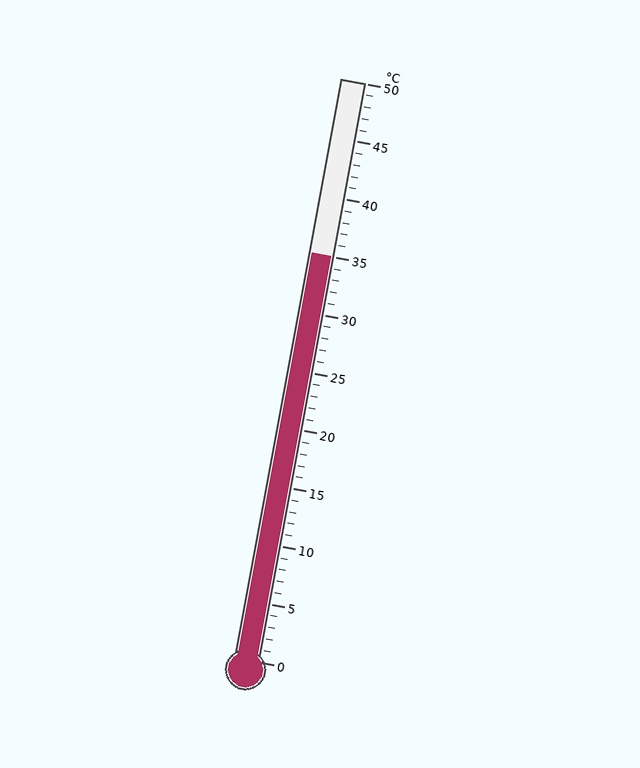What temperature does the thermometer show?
The thermometer shows approximately 35°C.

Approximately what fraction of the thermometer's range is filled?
The thermometer is filled to approximately 70% of its range.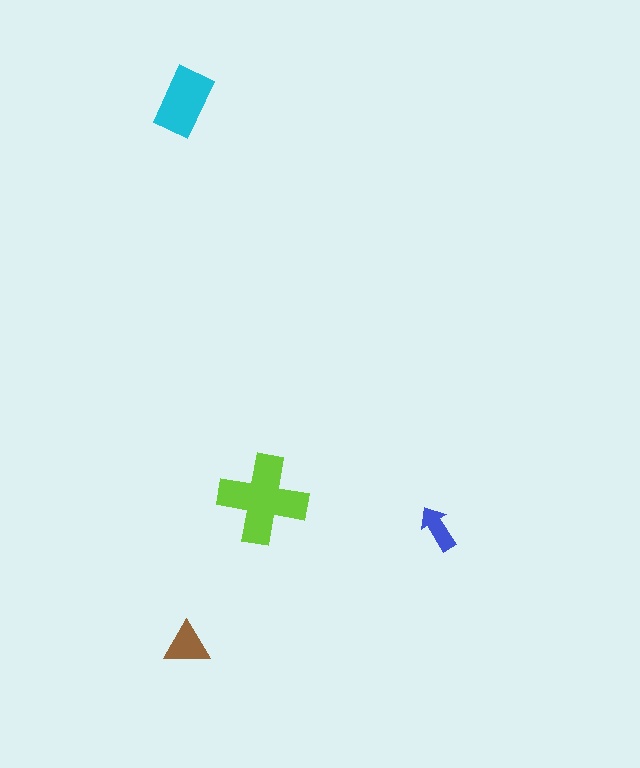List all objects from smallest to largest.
The blue arrow, the brown triangle, the cyan rectangle, the lime cross.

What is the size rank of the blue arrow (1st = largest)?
4th.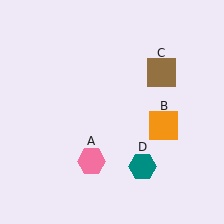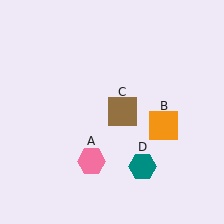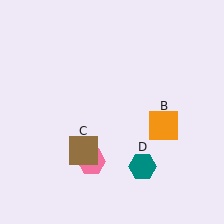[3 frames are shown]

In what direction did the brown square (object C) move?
The brown square (object C) moved down and to the left.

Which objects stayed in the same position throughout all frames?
Pink hexagon (object A) and orange square (object B) and teal hexagon (object D) remained stationary.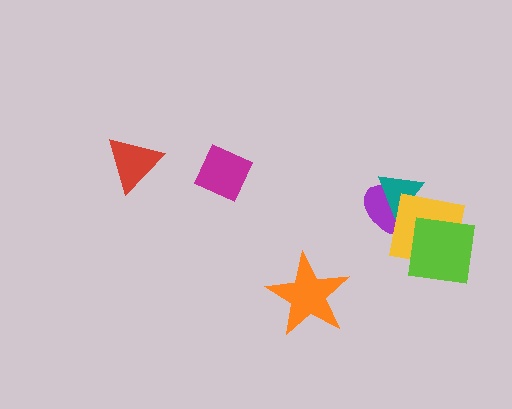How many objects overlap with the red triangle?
0 objects overlap with the red triangle.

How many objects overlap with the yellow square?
3 objects overlap with the yellow square.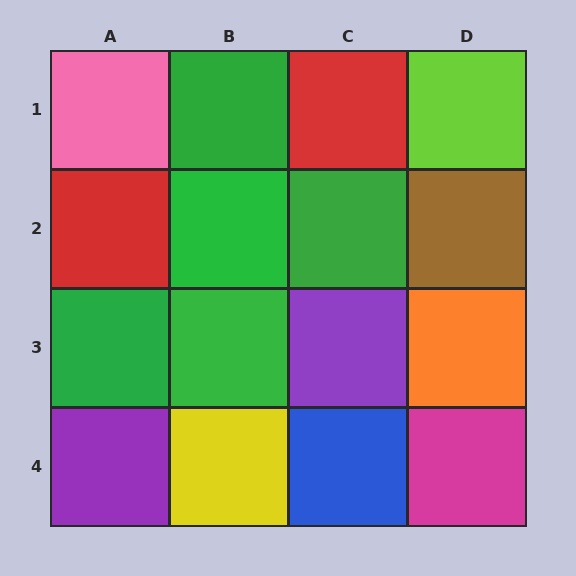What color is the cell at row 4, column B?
Yellow.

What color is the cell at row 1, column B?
Green.